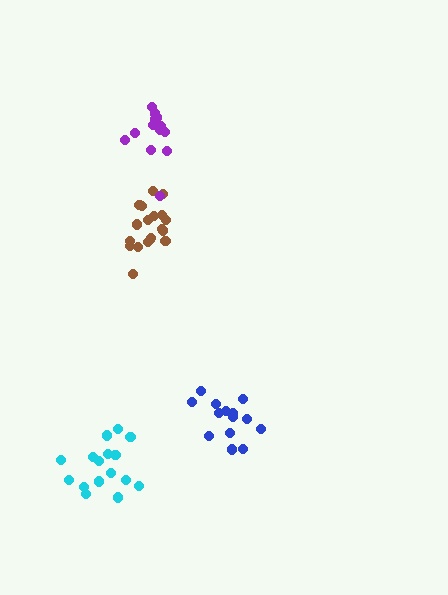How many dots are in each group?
Group 1: 19 dots, Group 2: 14 dots, Group 3: 16 dots, Group 4: 13 dots (62 total).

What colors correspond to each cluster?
The clusters are colored: brown, blue, cyan, purple.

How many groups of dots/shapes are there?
There are 4 groups.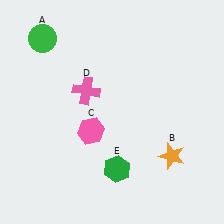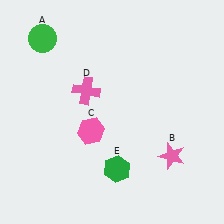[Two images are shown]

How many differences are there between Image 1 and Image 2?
There is 1 difference between the two images.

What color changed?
The star (B) changed from orange in Image 1 to pink in Image 2.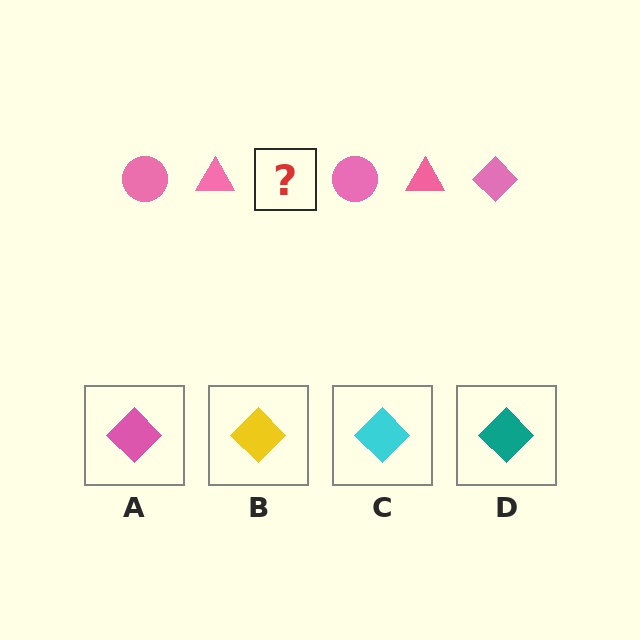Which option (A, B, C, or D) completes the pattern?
A.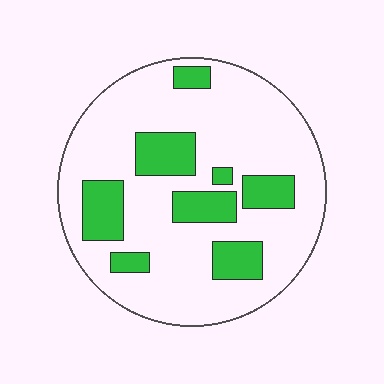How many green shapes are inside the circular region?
8.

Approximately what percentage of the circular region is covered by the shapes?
Approximately 25%.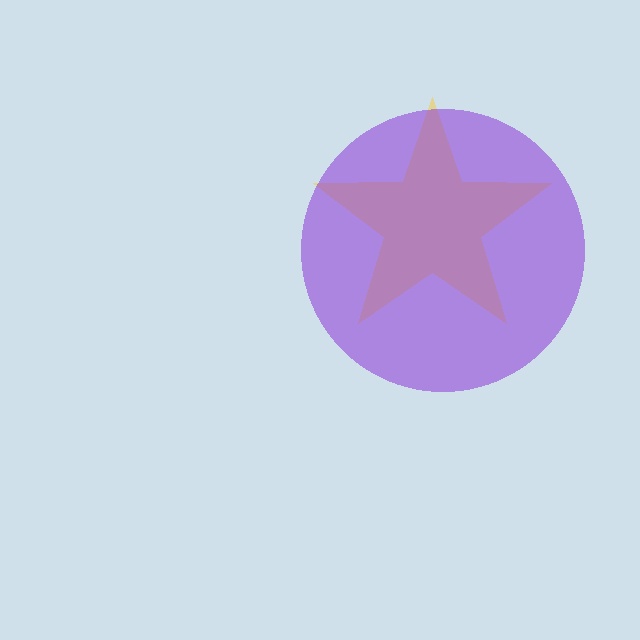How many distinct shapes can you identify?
There are 2 distinct shapes: a yellow star, a purple circle.